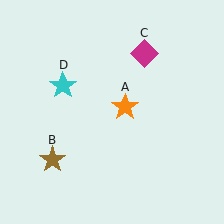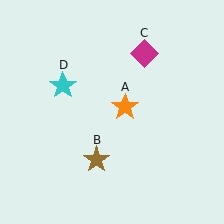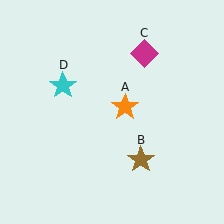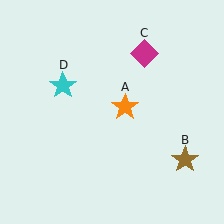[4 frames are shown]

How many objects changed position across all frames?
1 object changed position: brown star (object B).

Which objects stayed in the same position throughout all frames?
Orange star (object A) and magenta diamond (object C) and cyan star (object D) remained stationary.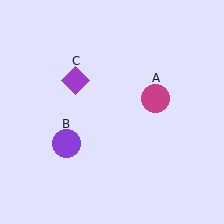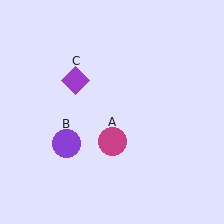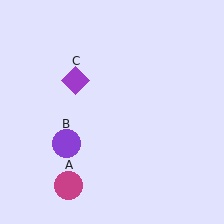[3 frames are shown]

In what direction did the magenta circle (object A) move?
The magenta circle (object A) moved down and to the left.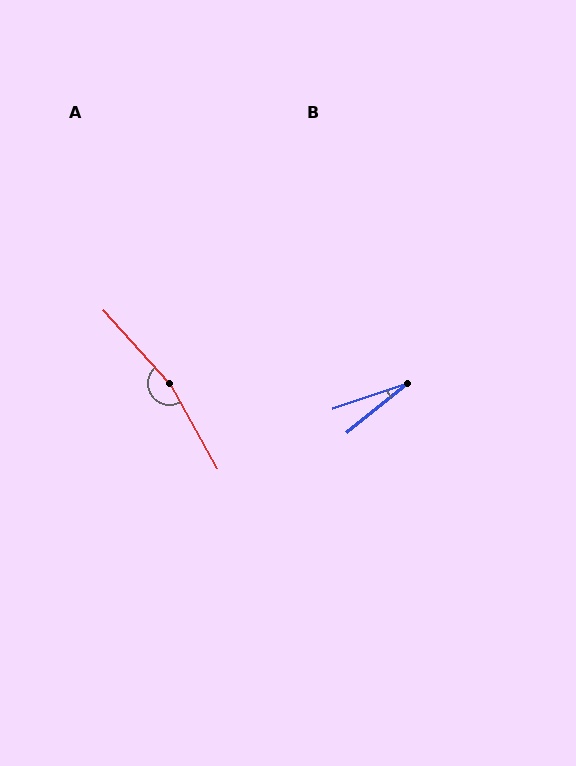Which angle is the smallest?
B, at approximately 21 degrees.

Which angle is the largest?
A, at approximately 167 degrees.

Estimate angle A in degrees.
Approximately 167 degrees.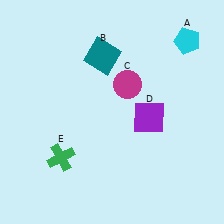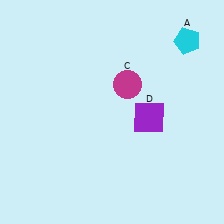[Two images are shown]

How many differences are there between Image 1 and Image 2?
There are 2 differences between the two images.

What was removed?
The green cross (E), the teal square (B) were removed in Image 2.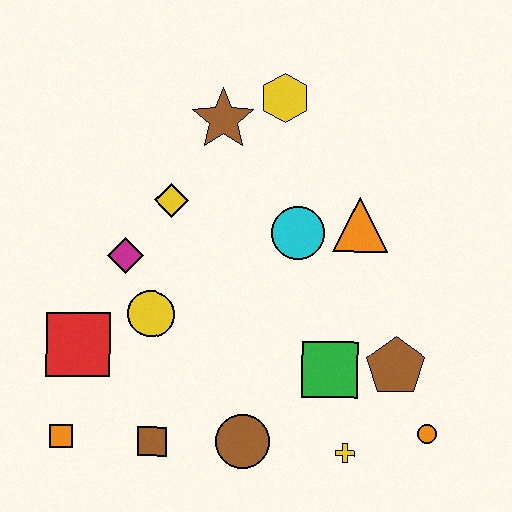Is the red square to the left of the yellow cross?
Yes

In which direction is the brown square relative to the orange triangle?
The brown square is below the orange triangle.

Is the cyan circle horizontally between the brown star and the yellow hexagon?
No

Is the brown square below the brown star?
Yes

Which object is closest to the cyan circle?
The orange triangle is closest to the cyan circle.